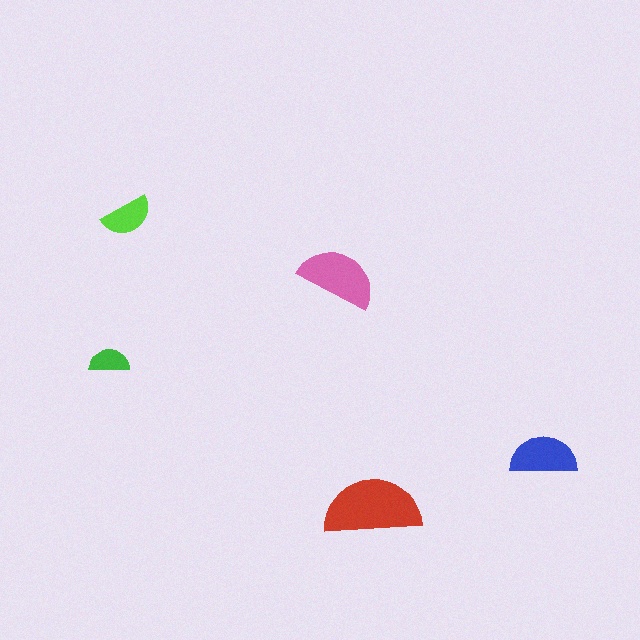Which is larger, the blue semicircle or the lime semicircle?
The blue one.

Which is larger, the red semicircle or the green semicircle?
The red one.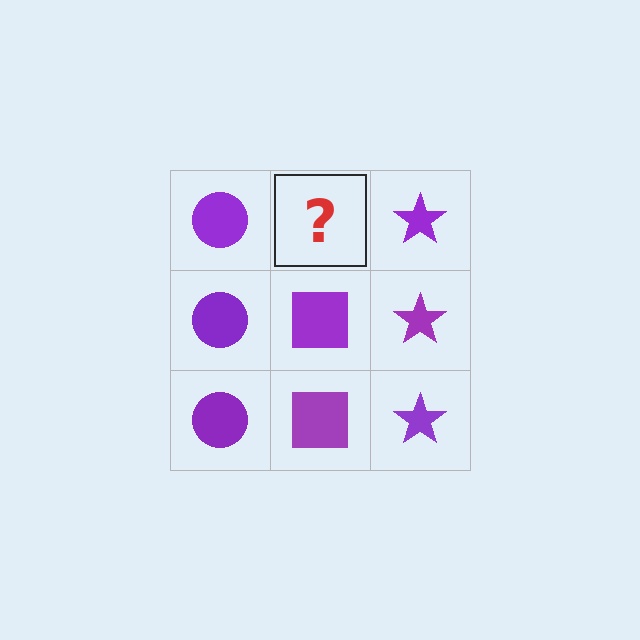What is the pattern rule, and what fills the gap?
The rule is that each column has a consistent shape. The gap should be filled with a purple square.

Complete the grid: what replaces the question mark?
The question mark should be replaced with a purple square.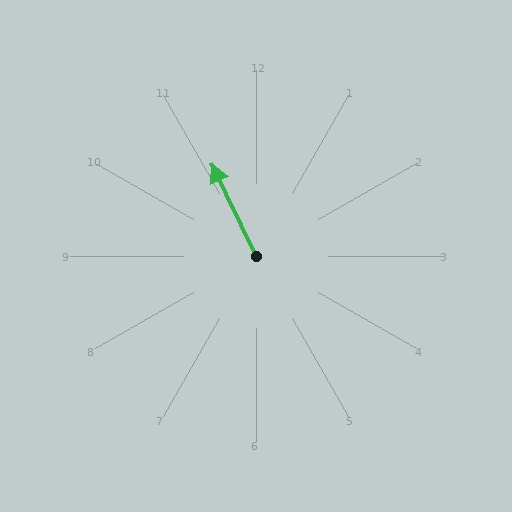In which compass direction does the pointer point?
Northwest.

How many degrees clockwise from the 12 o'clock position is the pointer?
Approximately 334 degrees.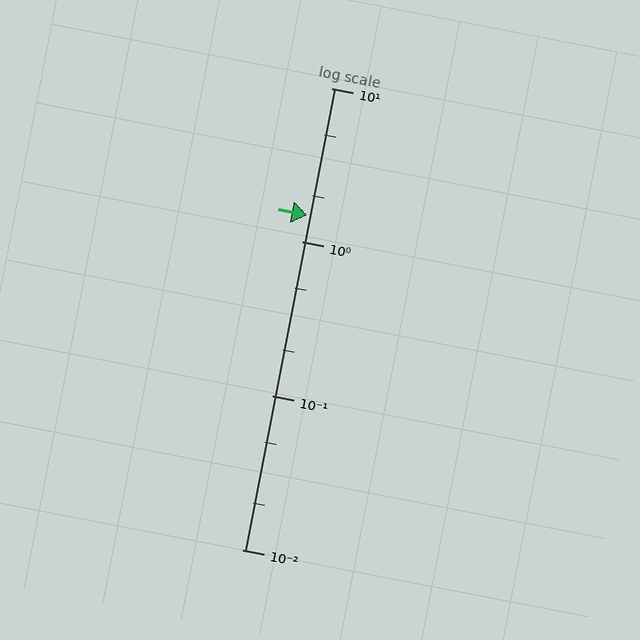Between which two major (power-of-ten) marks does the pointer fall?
The pointer is between 1 and 10.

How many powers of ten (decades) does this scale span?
The scale spans 3 decades, from 0.01 to 10.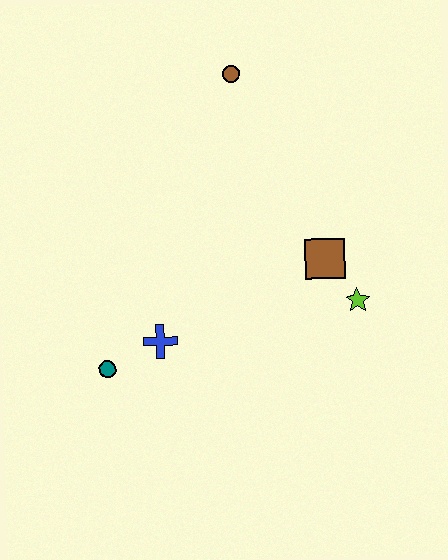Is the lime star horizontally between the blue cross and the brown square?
No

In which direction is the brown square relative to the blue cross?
The brown square is to the right of the blue cross.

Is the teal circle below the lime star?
Yes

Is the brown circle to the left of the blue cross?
No